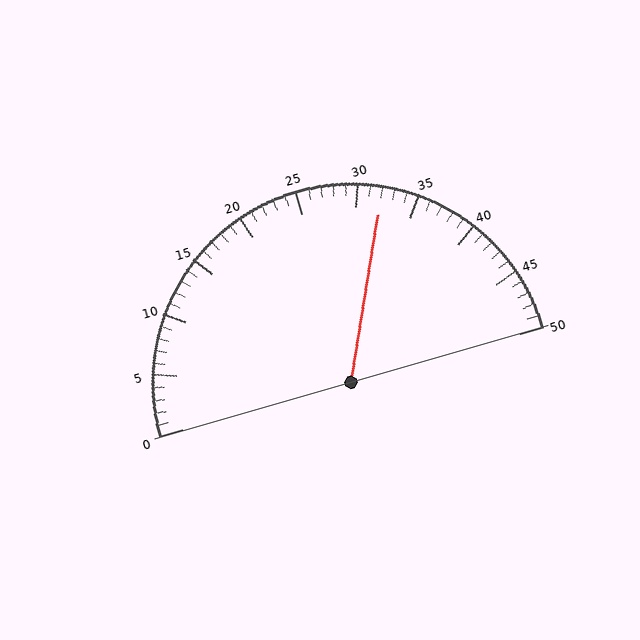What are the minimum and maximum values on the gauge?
The gauge ranges from 0 to 50.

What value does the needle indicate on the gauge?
The needle indicates approximately 32.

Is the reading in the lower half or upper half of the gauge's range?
The reading is in the upper half of the range (0 to 50).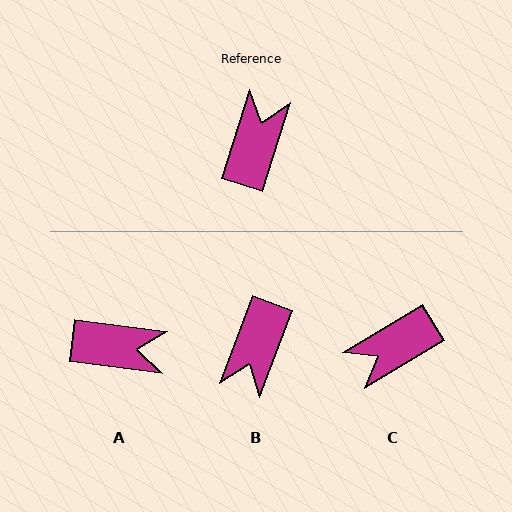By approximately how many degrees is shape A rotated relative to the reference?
Approximately 80 degrees clockwise.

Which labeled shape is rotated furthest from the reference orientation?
B, about 177 degrees away.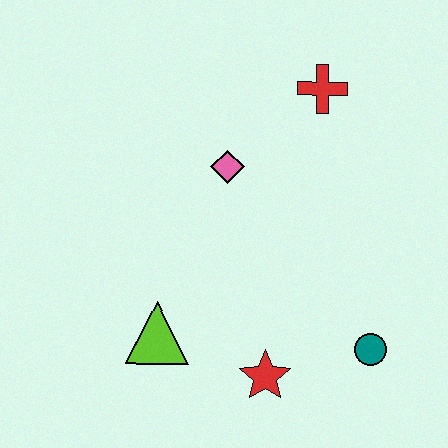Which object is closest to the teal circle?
The red star is closest to the teal circle.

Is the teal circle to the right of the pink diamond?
Yes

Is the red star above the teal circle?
No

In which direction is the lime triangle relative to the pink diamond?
The lime triangle is below the pink diamond.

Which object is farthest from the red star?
The red cross is farthest from the red star.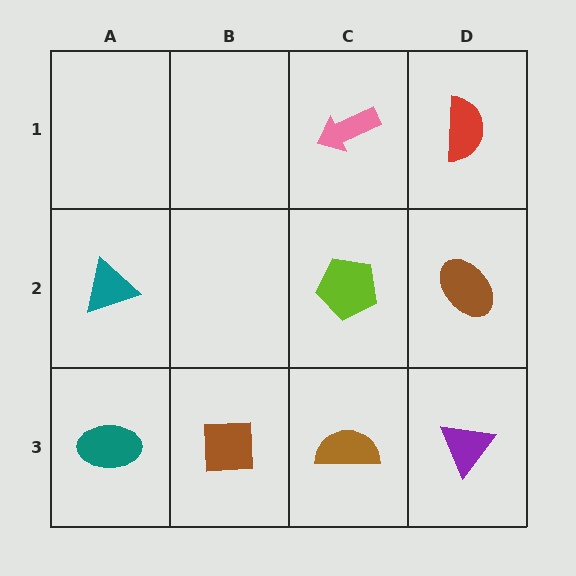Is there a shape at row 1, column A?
No, that cell is empty.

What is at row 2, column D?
A brown ellipse.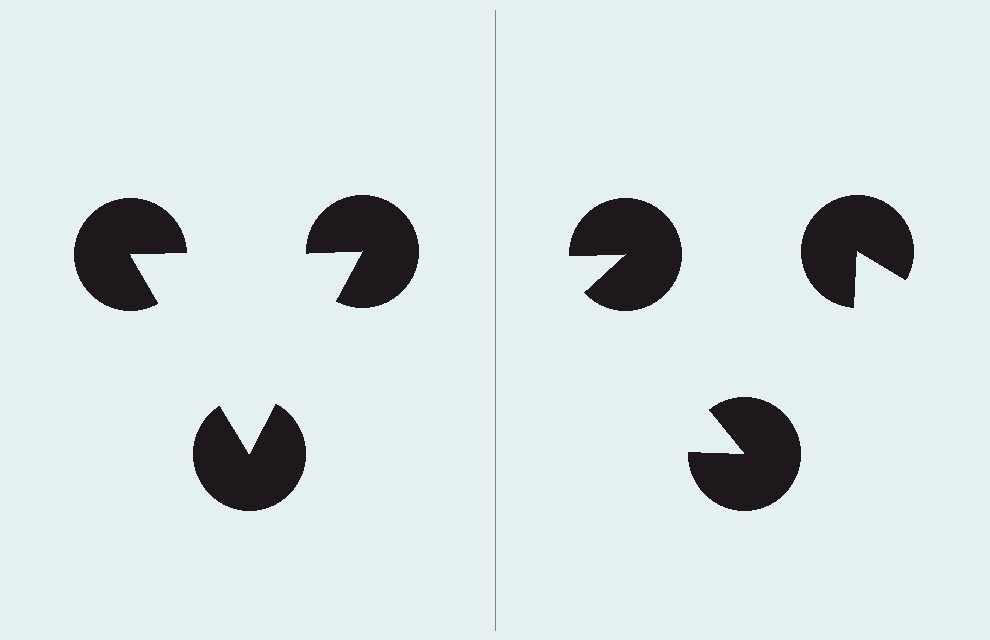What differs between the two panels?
The pac-man discs are positioned identically on both sides; only the wedge orientations differ. On the left they align to a triangle; on the right they are misaligned.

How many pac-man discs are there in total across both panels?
6 — 3 on each side.